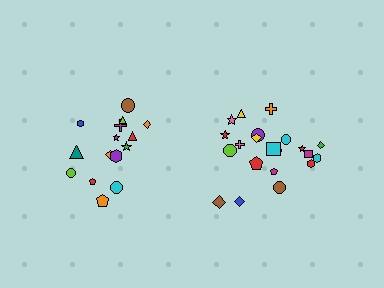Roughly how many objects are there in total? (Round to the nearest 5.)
Roughly 35 objects in total.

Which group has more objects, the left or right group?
The right group.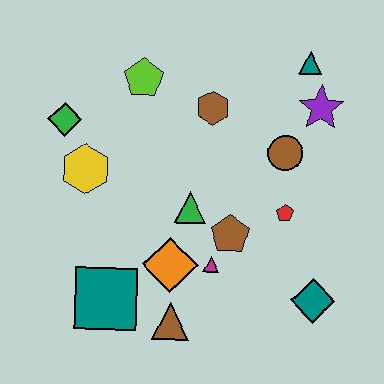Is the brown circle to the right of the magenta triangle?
Yes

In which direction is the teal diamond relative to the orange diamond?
The teal diamond is to the right of the orange diamond.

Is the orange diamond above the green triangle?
No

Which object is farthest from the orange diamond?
The teal triangle is farthest from the orange diamond.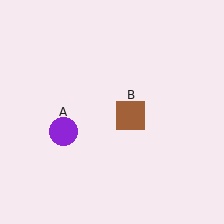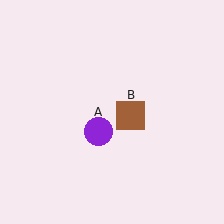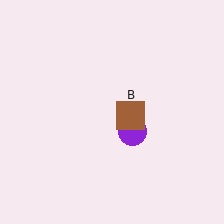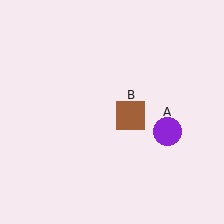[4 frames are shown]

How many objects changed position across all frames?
1 object changed position: purple circle (object A).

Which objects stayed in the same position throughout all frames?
Brown square (object B) remained stationary.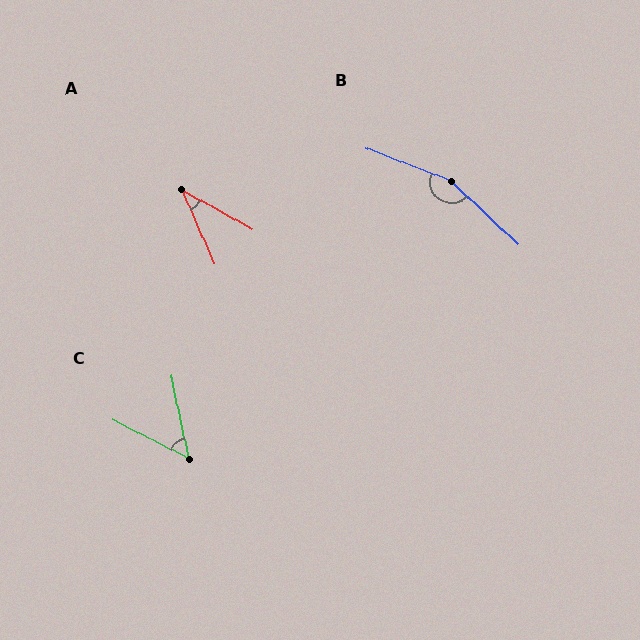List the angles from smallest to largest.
A (38°), C (51°), B (158°).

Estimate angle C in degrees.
Approximately 51 degrees.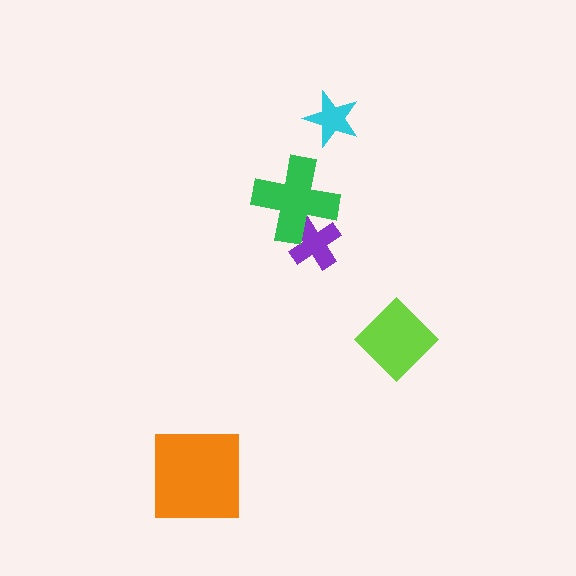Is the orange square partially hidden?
No, no other shape covers it.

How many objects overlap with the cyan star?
0 objects overlap with the cyan star.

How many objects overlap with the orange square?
0 objects overlap with the orange square.